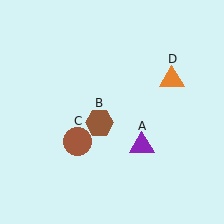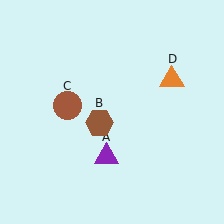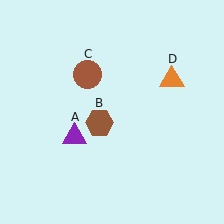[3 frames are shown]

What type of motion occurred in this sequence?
The purple triangle (object A), brown circle (object C) rotated clockwise around the center of the scene.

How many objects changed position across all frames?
2 objects changed position: purple triangle (object A), brown circle (object C).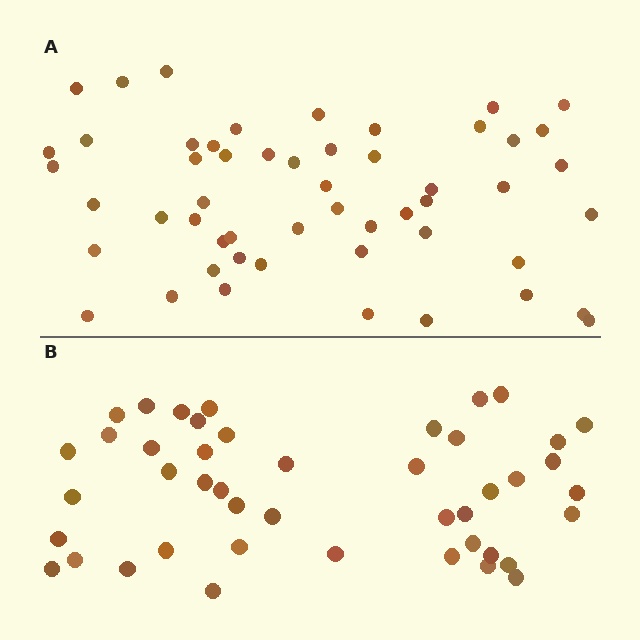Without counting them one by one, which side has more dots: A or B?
Region A (the top region) has more dots.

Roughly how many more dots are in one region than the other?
Region A has roughly 8 or so more dots than region B.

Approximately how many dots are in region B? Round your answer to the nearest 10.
About 40 dots. (The exact count is 45, which rounds to 40.)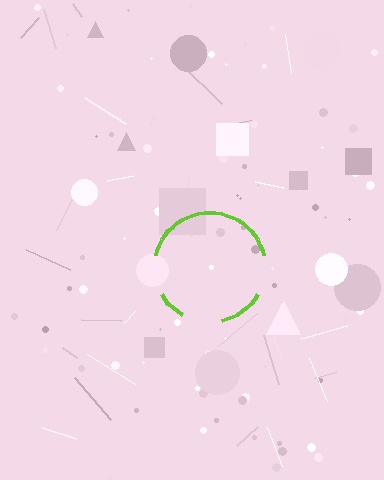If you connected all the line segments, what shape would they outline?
They would outline a circle.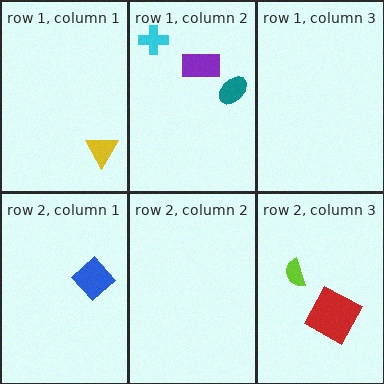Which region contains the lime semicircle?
The row 2, column 3 region.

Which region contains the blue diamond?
The row 2, column 1 region.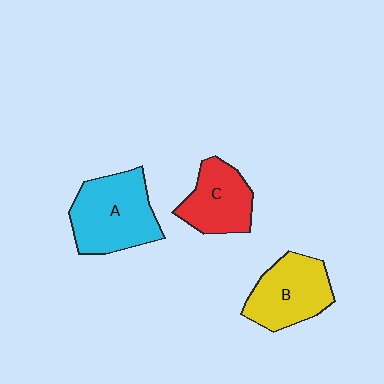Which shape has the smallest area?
Shape C (red).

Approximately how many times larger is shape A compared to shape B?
Approximately 1.2 times.